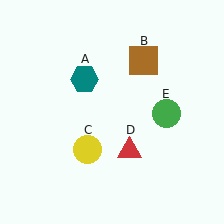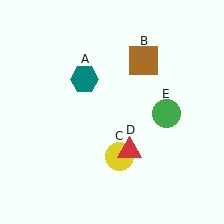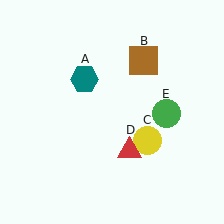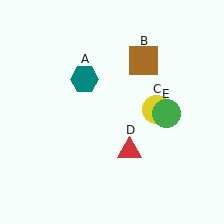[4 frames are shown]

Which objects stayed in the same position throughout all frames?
Teal hexagon (object A) and brown square (object B) and red triangle (object D) and green circle (object E) remained stationary.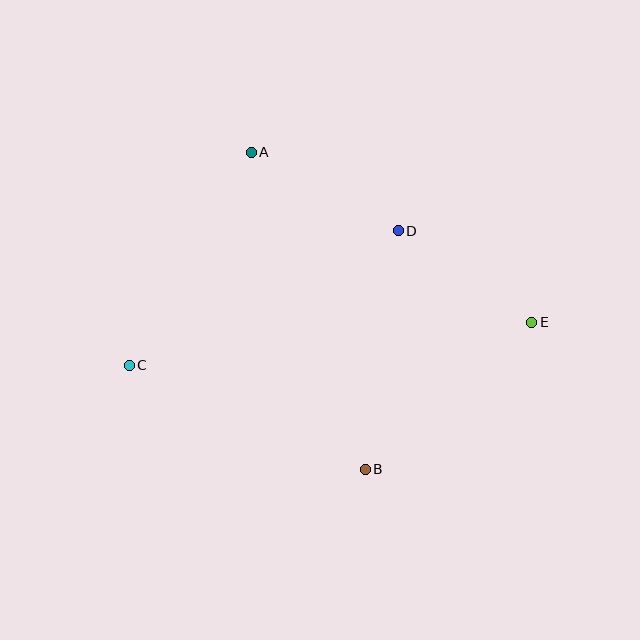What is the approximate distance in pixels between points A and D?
The distance between A and D is approximately 167 pixels.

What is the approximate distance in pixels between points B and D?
The distance between B and D is approximately 241 pixels.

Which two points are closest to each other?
Points D and E are closest to each other.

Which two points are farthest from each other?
Points C and E are farthest from each other.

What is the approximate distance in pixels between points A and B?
The distance between A and B is approximately 337 pixels.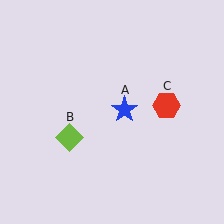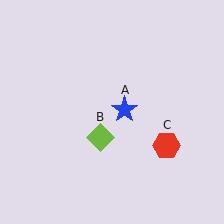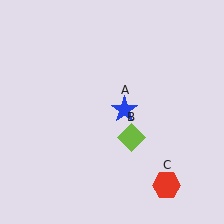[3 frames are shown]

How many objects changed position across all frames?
2 objects changed position: lime diamond (object B), red hexagon (object C).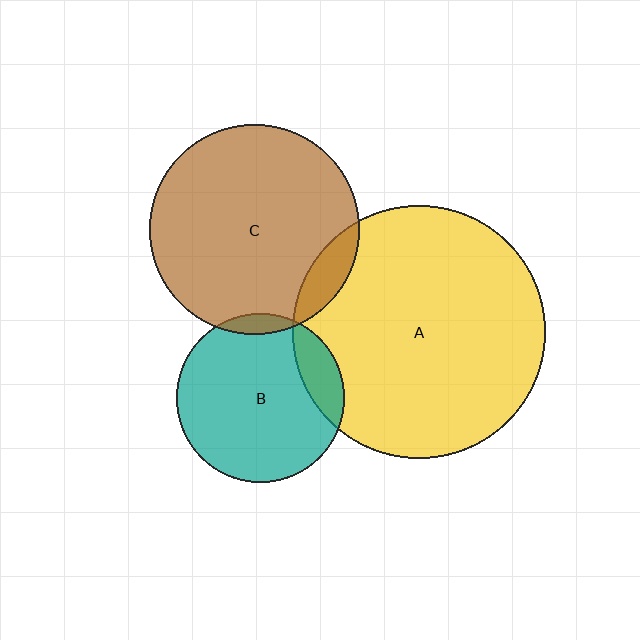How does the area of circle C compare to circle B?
Approximately 1.5 times.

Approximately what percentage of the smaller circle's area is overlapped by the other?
Approximately 5%.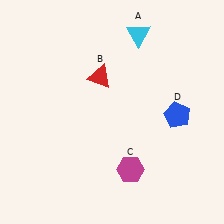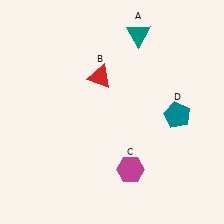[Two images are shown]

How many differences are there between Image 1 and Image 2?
There are 2 differences between the two images.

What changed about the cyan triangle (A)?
In Image 1, A is cyan. In Image 2, it changed to teal.